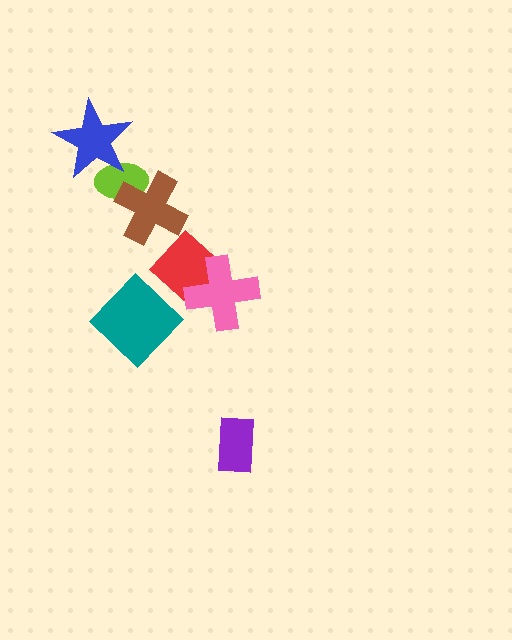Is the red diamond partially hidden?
Yes, it is partially covered by another shape.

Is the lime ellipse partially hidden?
Yes, it is partially covered by another shape.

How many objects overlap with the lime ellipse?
2 objects overlap with the lime ellipse.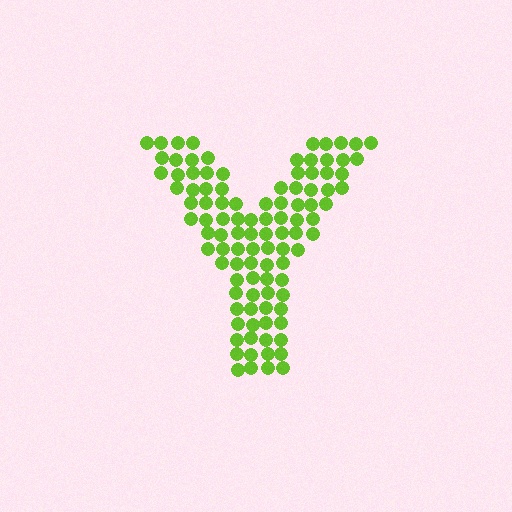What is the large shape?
The large shape is the letter Y.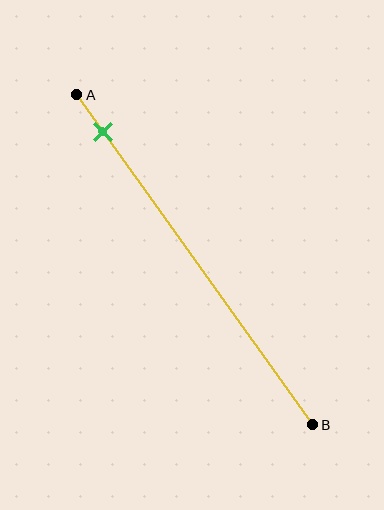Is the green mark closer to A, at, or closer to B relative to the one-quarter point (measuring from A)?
The green mark is closer to point A than the one-quarter point of segment AB.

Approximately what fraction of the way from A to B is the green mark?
The green mark is approximately 10% of the way from A to B.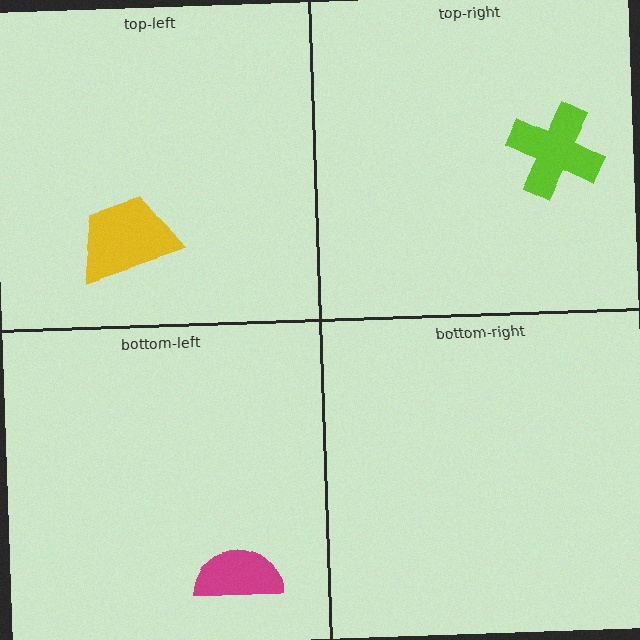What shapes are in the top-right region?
The lime cross.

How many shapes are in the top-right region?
1.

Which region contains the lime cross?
The top-right region.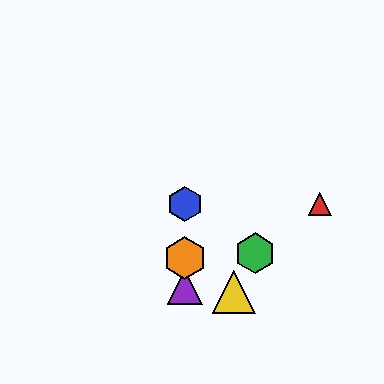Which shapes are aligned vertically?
The blue hexagon, the purple triangle, the orange hexagon are aligned vertically.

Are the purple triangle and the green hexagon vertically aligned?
No, the purple triangle is at x≈185 and the green hexagon is at x≈255.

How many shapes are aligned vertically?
3 shapes (the blue hexagon, the purple triangle, the orange hexagon) are aligned vertically.